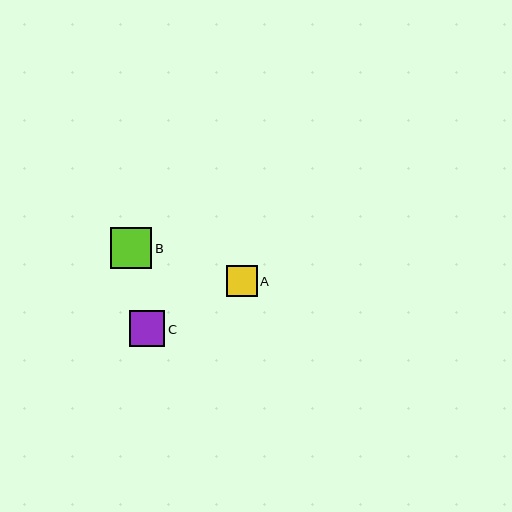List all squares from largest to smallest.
From largest to smallest: B, C, A.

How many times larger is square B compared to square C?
Square B is approximately 1.2 times the size of square C.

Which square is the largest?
Square B is the largest with a size of approximately 41 pixels.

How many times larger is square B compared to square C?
Square B is approximately 1.2 times the size of square C.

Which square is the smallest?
Square A is the smallest with a size of approximately 31 pixels.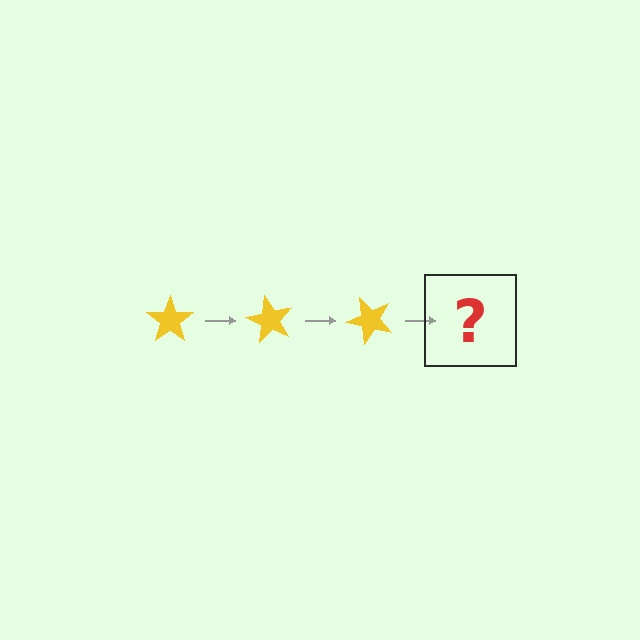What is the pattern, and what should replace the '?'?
The pattern is that the star rotates 60 degrees each step. The '?' should be a yellow star rotated 180 degrees.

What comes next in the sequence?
The next element should be a yellow star rotated 180 degrees.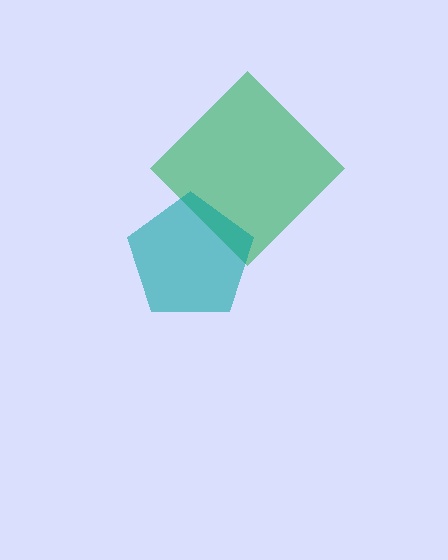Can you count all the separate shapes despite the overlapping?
Yes, there are 2 separate shapes.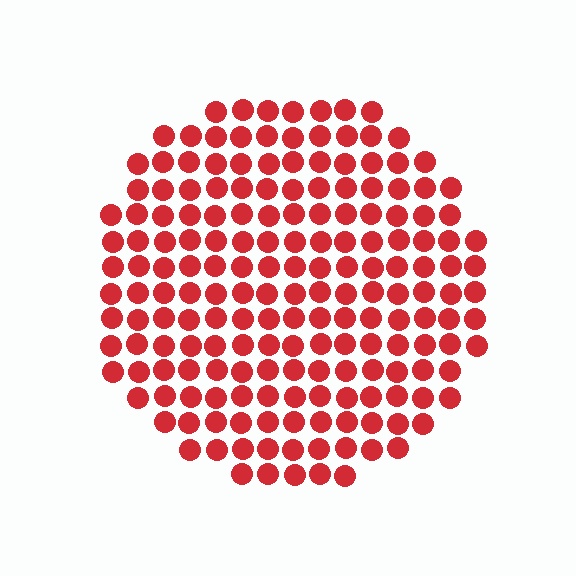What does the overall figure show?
The overall figure shows a circle.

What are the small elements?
The small elements are circles.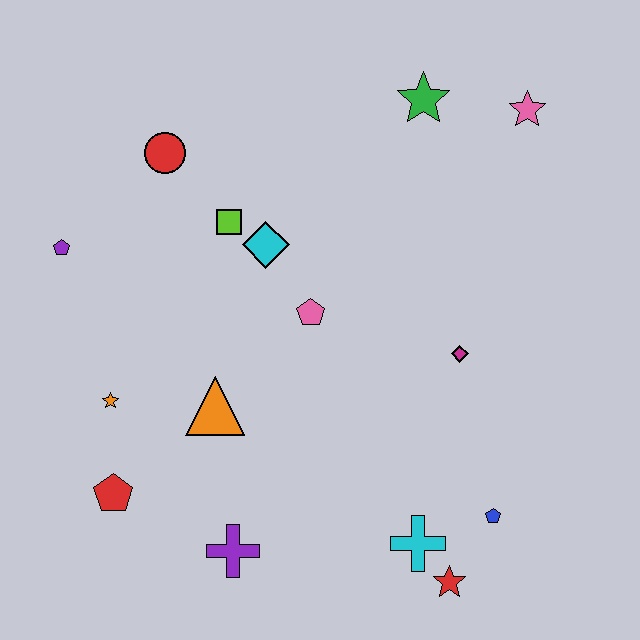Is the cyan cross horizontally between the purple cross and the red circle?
No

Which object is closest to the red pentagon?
The orange star is closest to the red pentagon.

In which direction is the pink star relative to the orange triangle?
The pink star is to the right of the orange triangle.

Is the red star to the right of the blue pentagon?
No